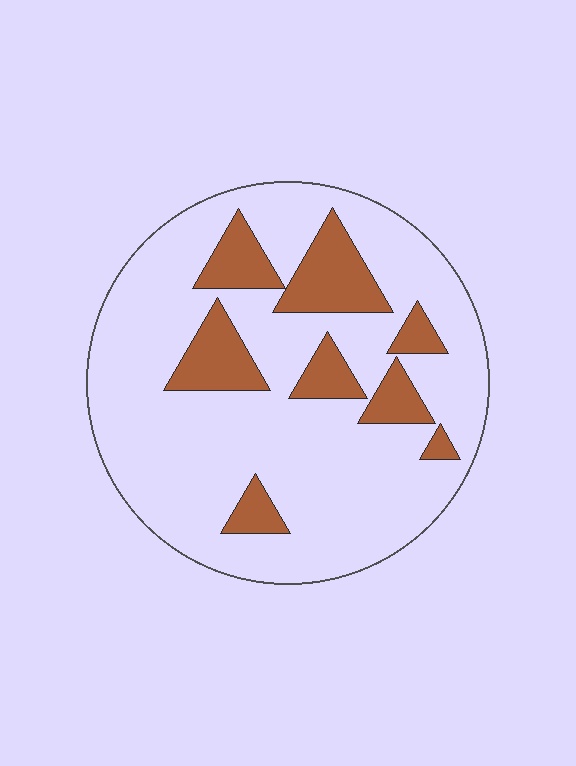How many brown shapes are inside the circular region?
8.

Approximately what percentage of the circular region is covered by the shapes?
Approximately 20%.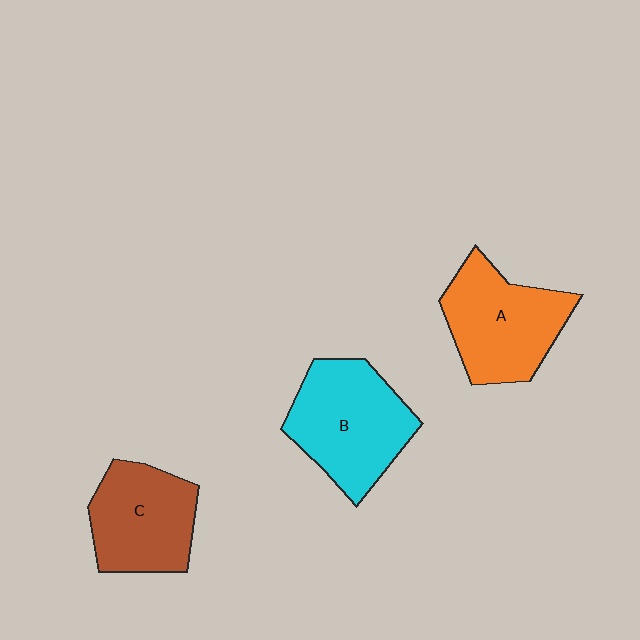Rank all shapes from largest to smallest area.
From largest to smallest: B (cyan), A (orange), C (brown).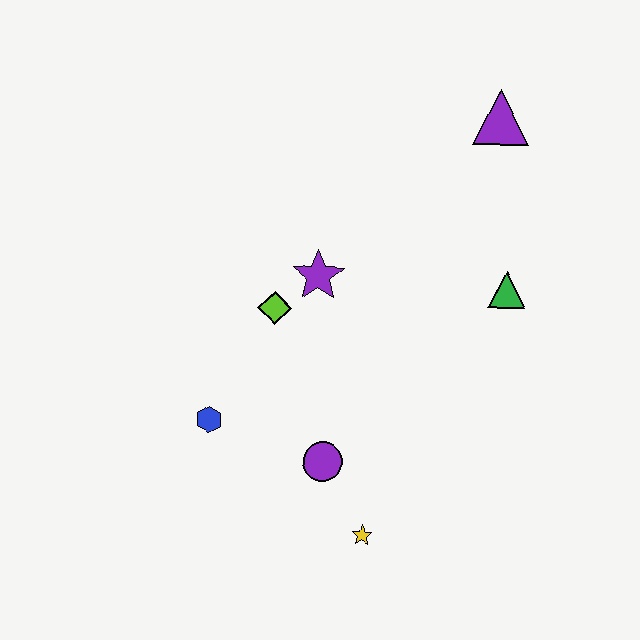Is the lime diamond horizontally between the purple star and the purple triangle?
No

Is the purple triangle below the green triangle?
No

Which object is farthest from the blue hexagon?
The purple triangle is farthest from the blue hexagon.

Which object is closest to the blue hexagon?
The purple circle is closest to the blue hexagon.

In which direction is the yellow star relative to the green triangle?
The yellow star is below the green triangle.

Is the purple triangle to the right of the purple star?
Yes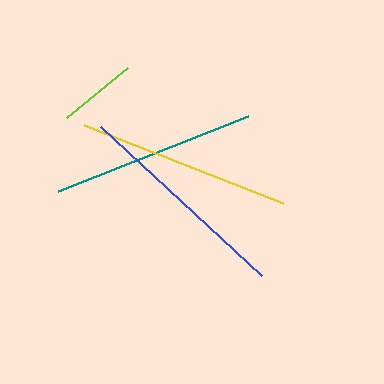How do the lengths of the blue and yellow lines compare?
The blue and yellow lines are approximately the same length.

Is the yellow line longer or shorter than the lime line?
The yellow line is longer than the lime line.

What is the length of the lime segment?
The lime segment is approximately 79 pixels long.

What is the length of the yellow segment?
The yellow segment is approximately 214 pixels long.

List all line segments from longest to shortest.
From longest to shortest: blue, yellow, teal, lime.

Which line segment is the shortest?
The lime line is the shortest at approximately 79 pixels.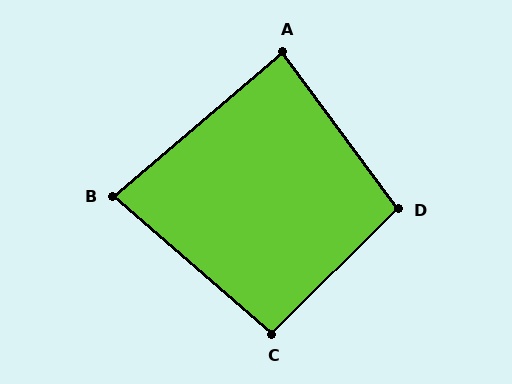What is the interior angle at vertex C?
Approximately 94 degrees (approximately right).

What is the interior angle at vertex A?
Approximately 86 degrees (approximately right).